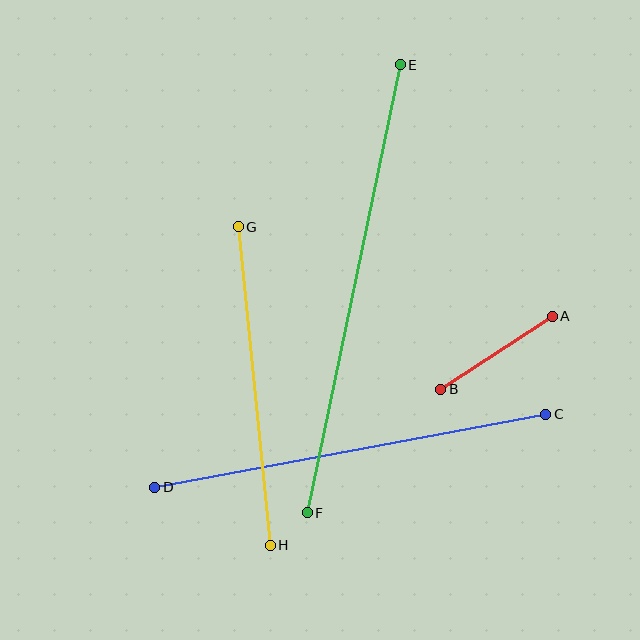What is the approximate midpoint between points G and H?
The midpoint is at approximately (254, 386) pixels.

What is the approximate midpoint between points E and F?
The midpoint is at approximately (354, 289) pixels.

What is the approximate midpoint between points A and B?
The midpoint is at approximately (496, 353) pixels.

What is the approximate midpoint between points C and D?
The midpoint is at approximately (350, 451) pixels.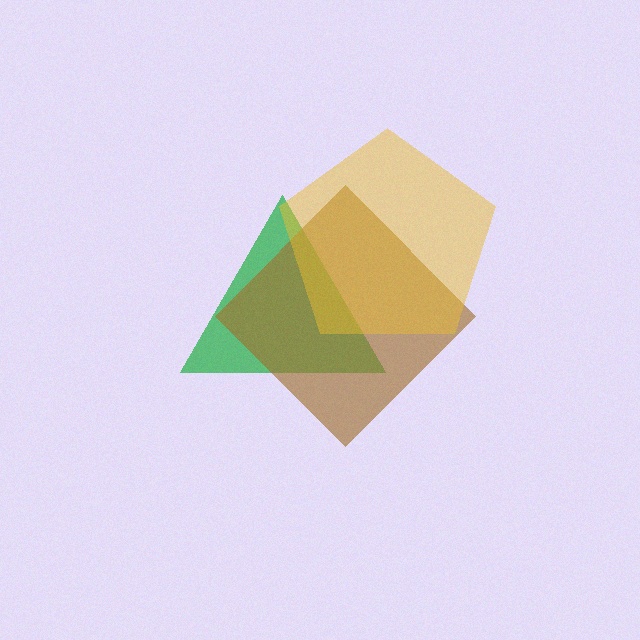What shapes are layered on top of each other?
The layered shapes are: a green triangle, a brown diamond, a yellow pentagon.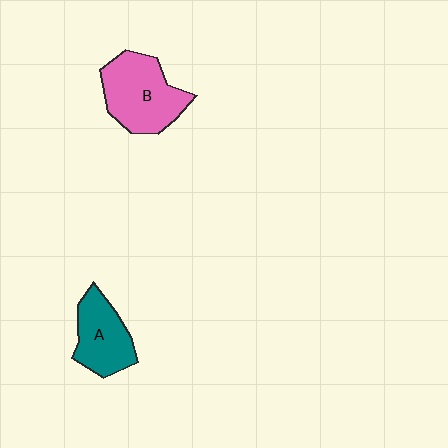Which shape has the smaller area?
Shape A (teal).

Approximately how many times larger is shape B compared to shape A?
Approximately 1.4 times.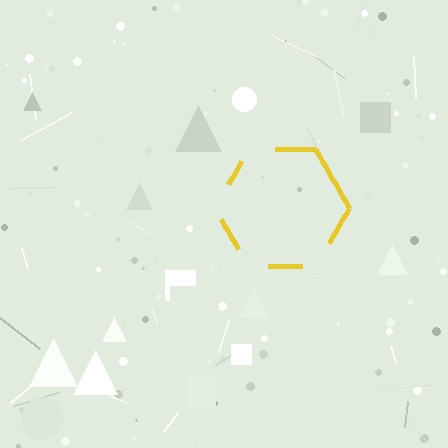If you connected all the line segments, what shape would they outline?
They would outline a hexagon.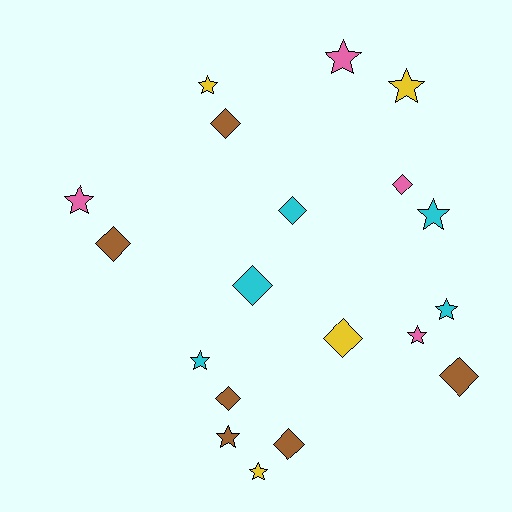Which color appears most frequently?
Brown, with 6 objects.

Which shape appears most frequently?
Star, with 10 objects.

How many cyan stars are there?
There are 3 cyan stars.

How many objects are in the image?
There are 19 objects.